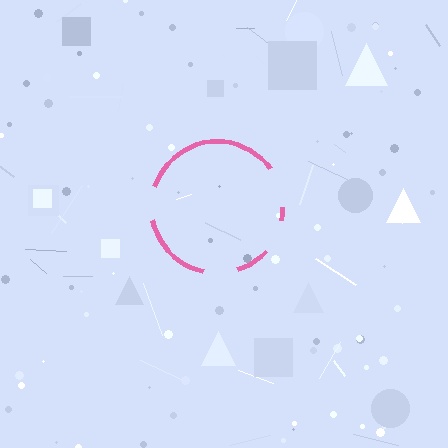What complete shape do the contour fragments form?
The contour fragments form a circle.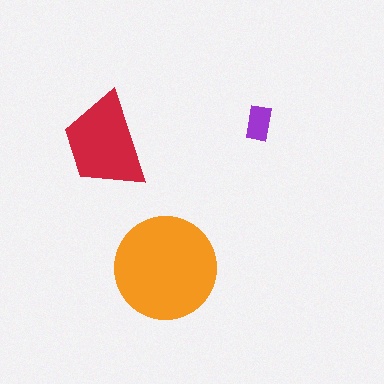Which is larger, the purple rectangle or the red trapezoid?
The red trapezoid.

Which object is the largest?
The orange circle.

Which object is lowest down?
The orange circle is bottommost.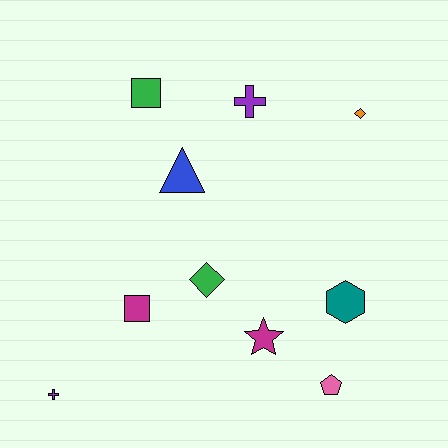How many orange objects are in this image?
There is 1 orange object.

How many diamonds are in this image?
There are 2 diamonds.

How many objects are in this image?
There are 10 objects.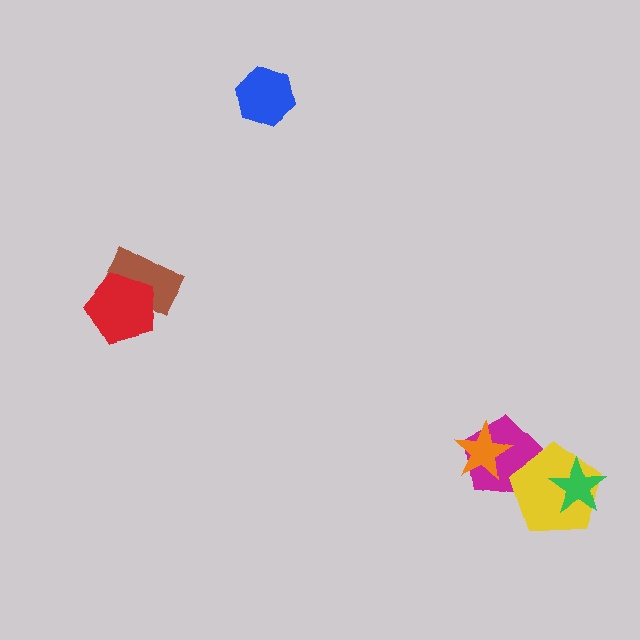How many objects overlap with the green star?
1 object overlaps with the green star.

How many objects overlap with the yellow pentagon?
2 objects overlap with the yellow pentagon.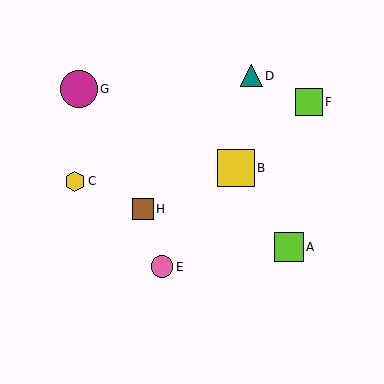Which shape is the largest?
The yellow square (labeled B) is the largest.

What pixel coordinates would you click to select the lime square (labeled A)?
Click at (289, 247) to select the lime square A.